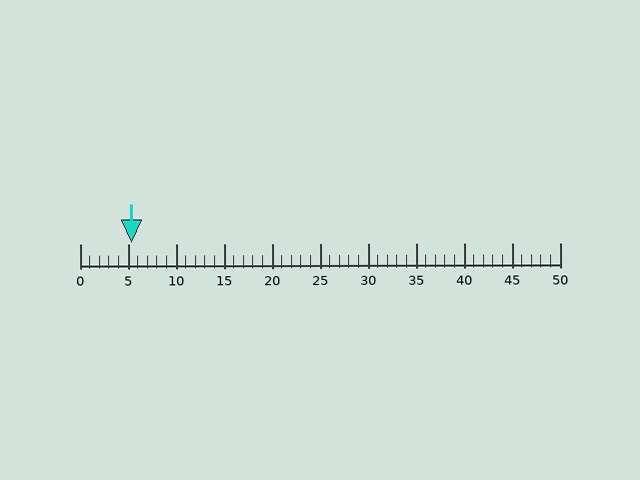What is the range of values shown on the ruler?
The ruler shows values from 0 to 50.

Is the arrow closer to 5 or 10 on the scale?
The arrow is closer to 5.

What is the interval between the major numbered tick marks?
The major tick marks are spaced 5 units apart.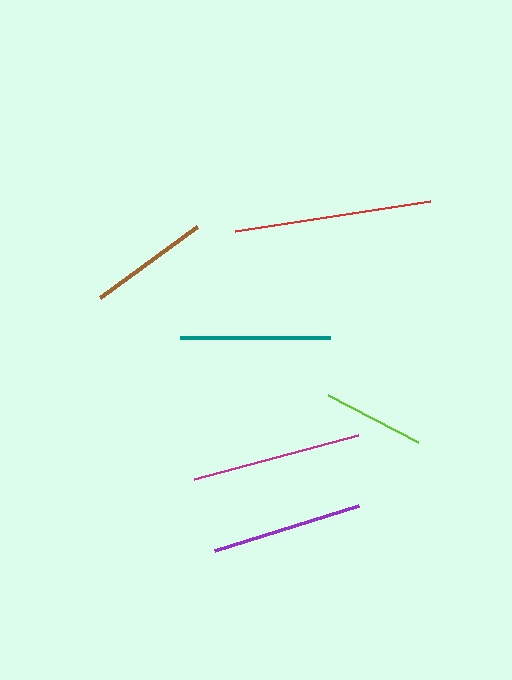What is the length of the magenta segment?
The magenta segment is approximately 170 pixels long.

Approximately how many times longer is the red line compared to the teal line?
The red line is approximately 1.3 times the length of the teal line.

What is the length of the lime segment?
The lime segment is approximately 102 pixels long.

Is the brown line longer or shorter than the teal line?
The teal line is longer than the brown line.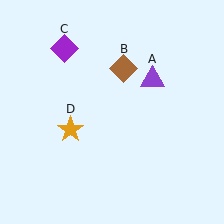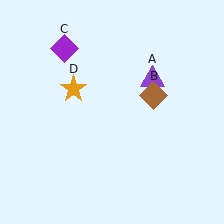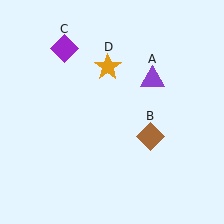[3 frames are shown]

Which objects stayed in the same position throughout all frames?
Purple triangle (object A) and purple diamond (object C) remained stationary.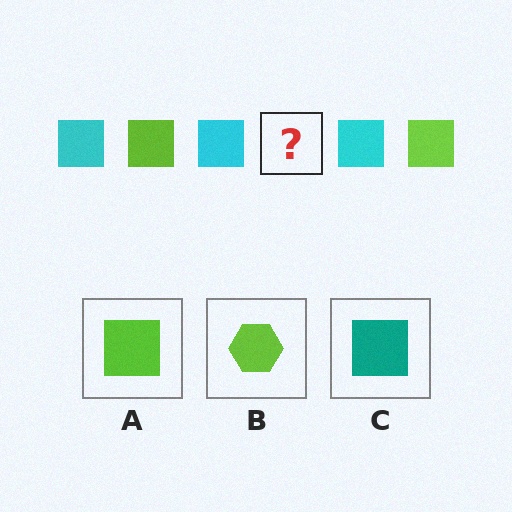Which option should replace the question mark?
Option A.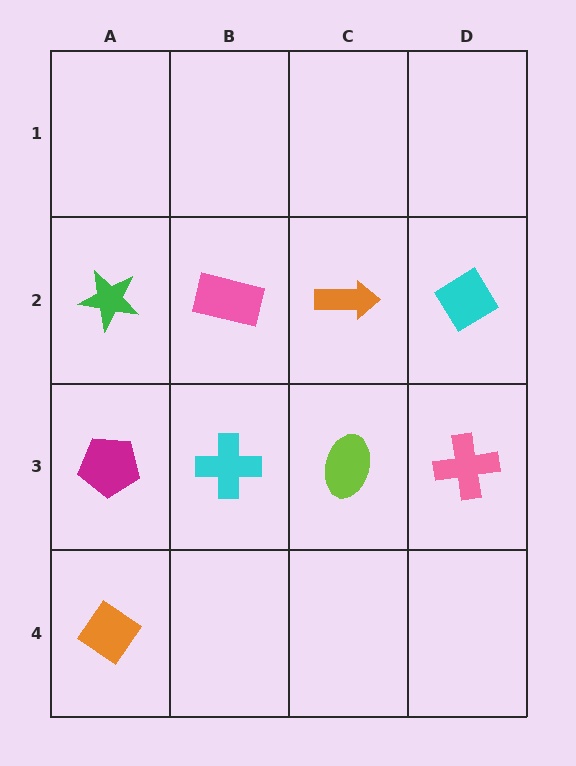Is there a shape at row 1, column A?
No, that cell is empty.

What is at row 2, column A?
A green star.